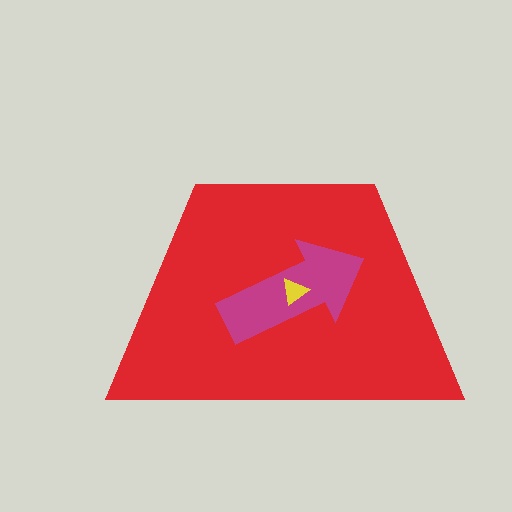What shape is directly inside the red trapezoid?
The magenta arrow.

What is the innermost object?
The yellow triangle.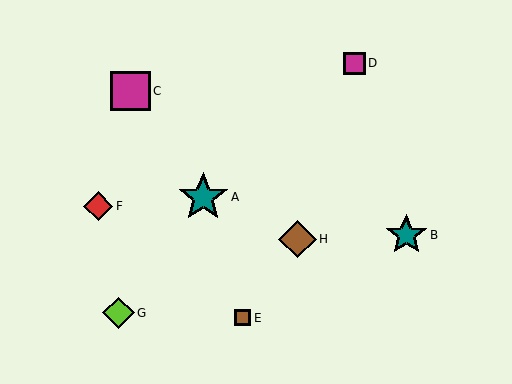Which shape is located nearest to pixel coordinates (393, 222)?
The teal star (labeled B) at (406, 235) is nearest to that location.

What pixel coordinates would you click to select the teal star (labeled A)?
Click at (203, 197) to select the teal star A.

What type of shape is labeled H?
Shape H is a brown diamond.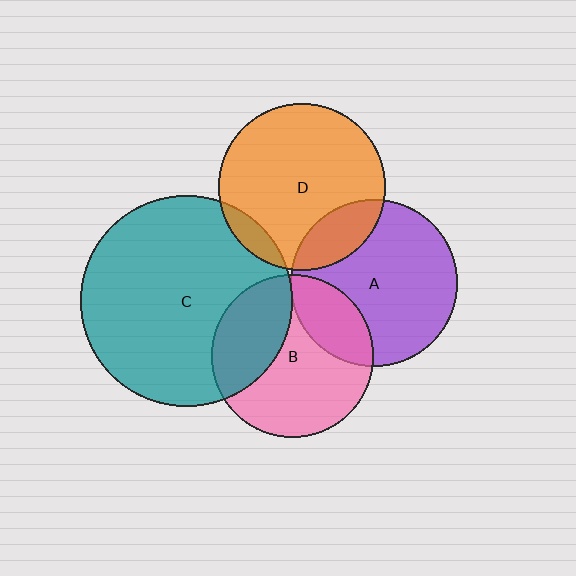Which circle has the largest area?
Circle C (teal).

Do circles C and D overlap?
Yes.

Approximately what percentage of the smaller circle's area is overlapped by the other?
Approximately 10%.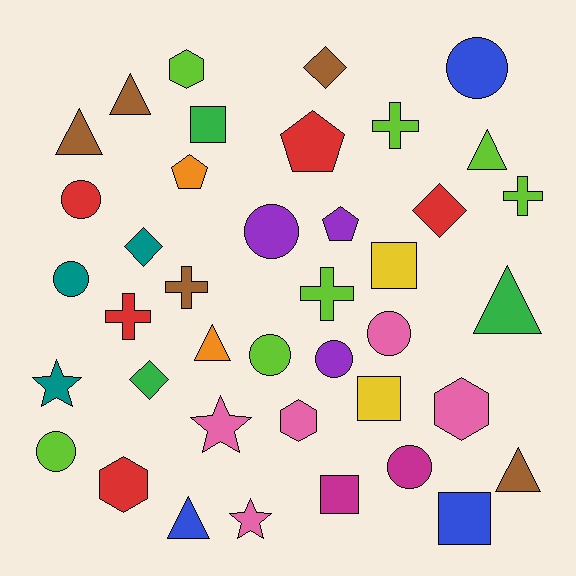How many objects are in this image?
There are 40 objects.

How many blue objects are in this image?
There are 3 blue objects.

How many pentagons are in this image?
There are 3 pentagons.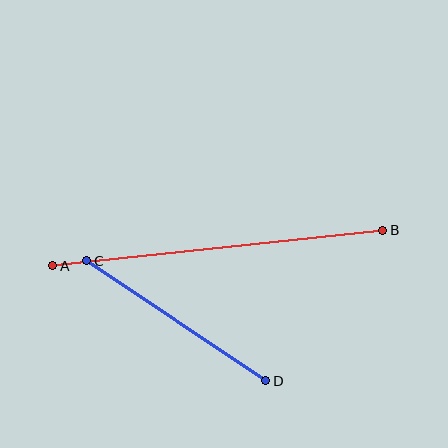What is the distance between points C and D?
The distance is approximately 215 pixels.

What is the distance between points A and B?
The distance is approximately 332 pixels.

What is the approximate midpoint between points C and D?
The midpoint is at approximately (176, 321) pixels.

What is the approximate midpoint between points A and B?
The midpoint is at approximately (218, 248) pixels.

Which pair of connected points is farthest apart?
Points A and B are farthest apart.